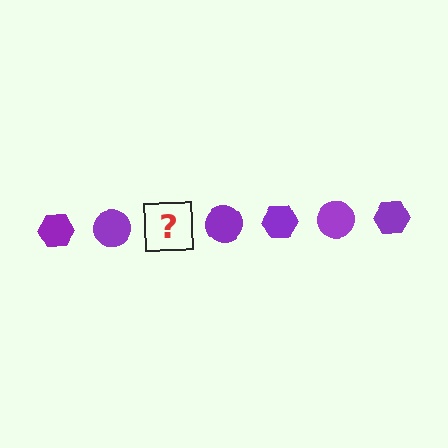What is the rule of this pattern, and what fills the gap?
The rule is that the pattern cycles through hexagon, circle shapes in purple. The gap should be filled with a purple hexagon.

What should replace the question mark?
The question mark should be replaced with a purple hexagon.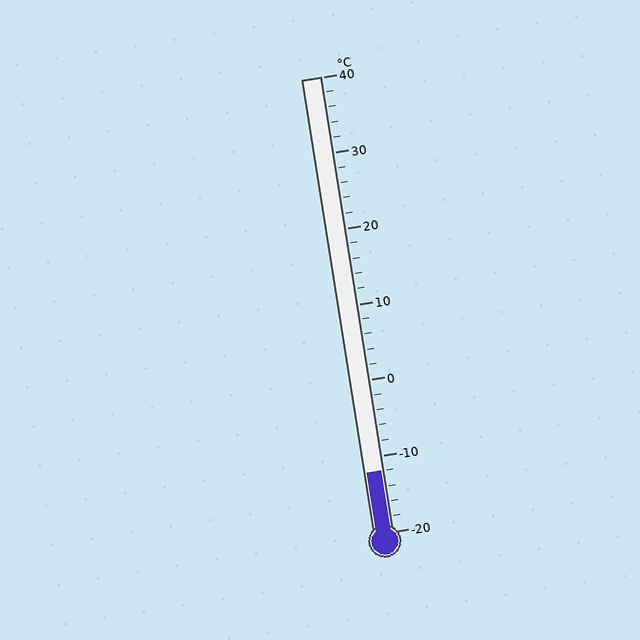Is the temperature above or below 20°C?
The temperature is below 20°C.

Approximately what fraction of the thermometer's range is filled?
The thermometer is filled to approximately 15% of its range.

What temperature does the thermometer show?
The thermometer shows approximately -12°C.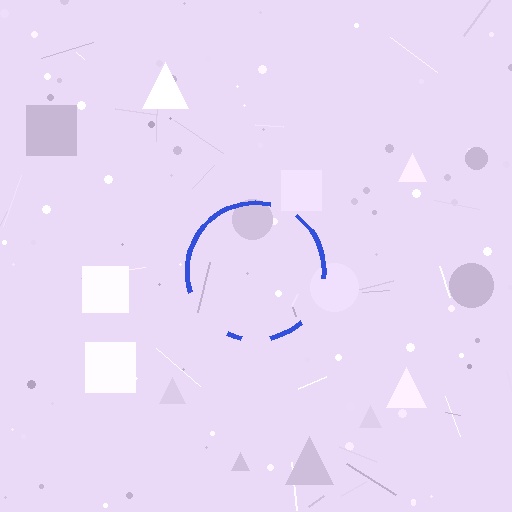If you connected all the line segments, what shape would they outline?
They would outline a circle.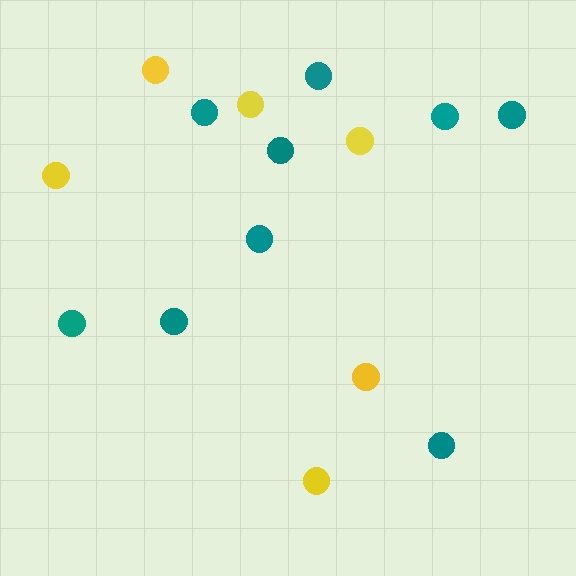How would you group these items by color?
There are 2 groups: one group of teal circles (9) and one group of yellow circles (6).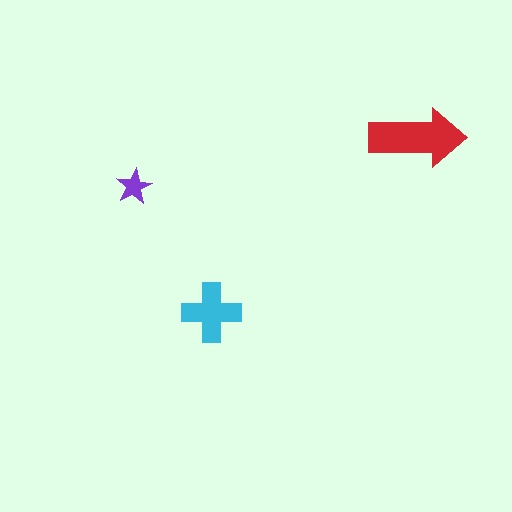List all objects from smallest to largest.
The purple star, the cyan cross, the red arrow.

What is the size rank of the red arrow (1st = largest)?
1st.